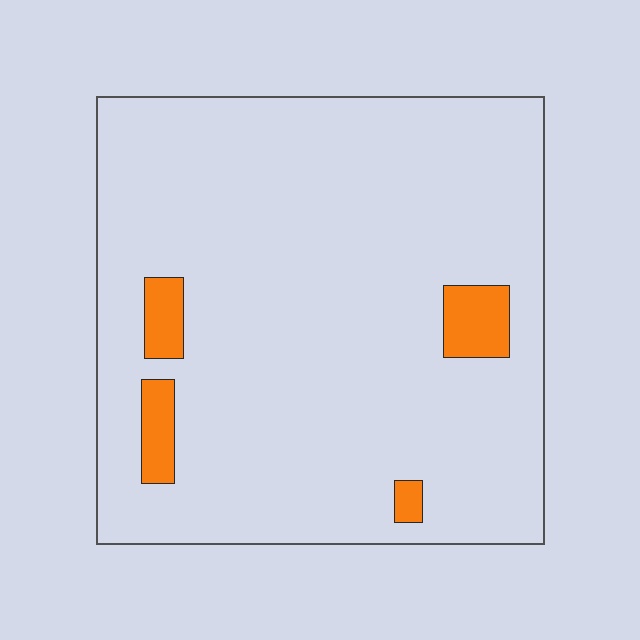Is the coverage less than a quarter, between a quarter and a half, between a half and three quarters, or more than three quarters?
Less than a quarter.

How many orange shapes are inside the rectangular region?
4.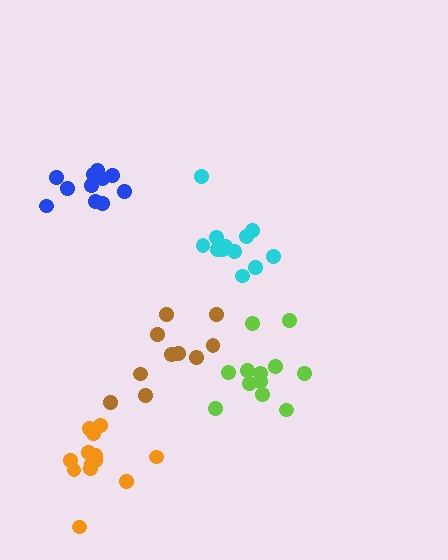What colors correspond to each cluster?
The clusters are colored: cyan, brown, blue, lime, orange.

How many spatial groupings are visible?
There are 5 spatial groupings.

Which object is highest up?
The blue cluster is topmost.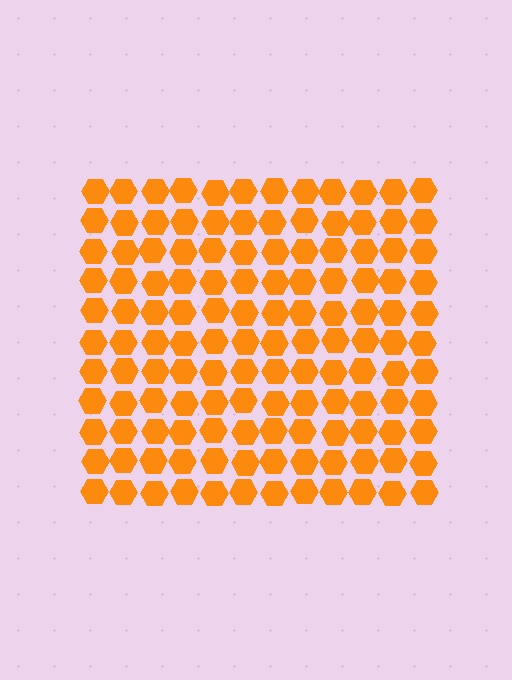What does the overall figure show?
The overall figure shows a square.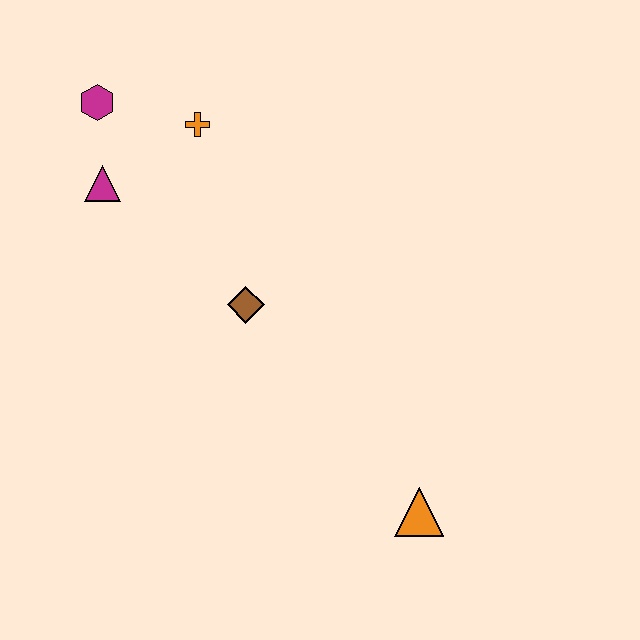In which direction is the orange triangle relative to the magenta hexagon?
The orange triangle is below the magenta hexagon.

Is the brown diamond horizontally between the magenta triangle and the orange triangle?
Yes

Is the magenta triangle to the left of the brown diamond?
Yes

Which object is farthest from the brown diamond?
The orange triangle is farthest from the brown diamond.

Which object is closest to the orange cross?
The magenta hexagon is closest to the orange cross.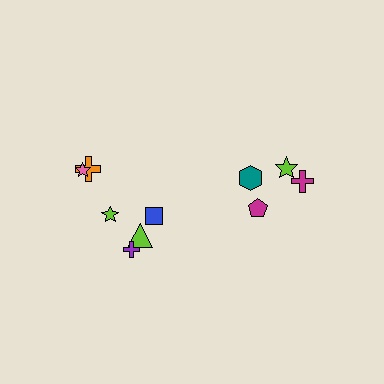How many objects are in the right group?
There are 4 objects.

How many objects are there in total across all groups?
There are 10 objects.